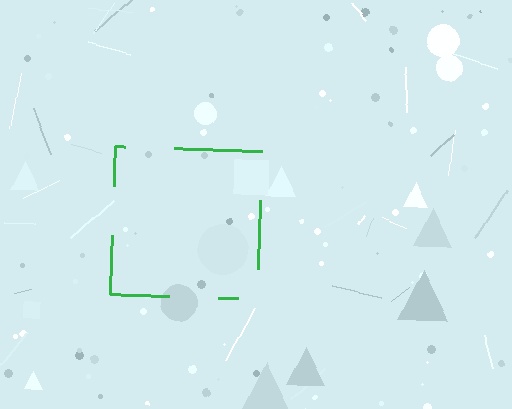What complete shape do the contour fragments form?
The contour fragments form a square.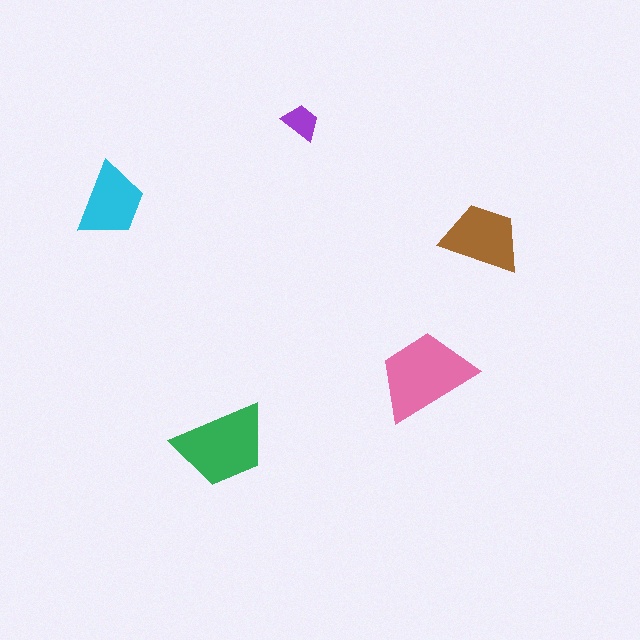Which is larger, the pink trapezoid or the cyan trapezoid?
The pink one.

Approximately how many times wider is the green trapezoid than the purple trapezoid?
About 2.5 times wider.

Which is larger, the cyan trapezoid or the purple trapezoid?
The cyan one.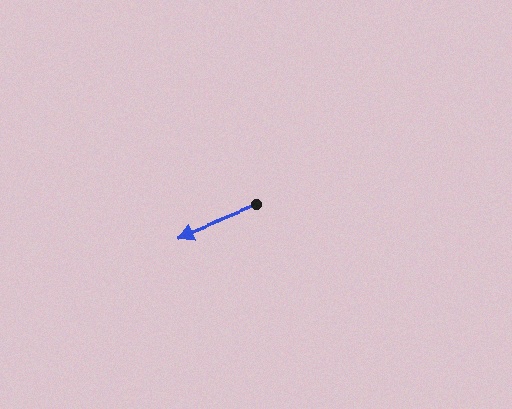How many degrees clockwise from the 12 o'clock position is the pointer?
Approximately 248 degrees.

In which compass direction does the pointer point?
West.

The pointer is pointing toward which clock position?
Roughly 8 o'clock.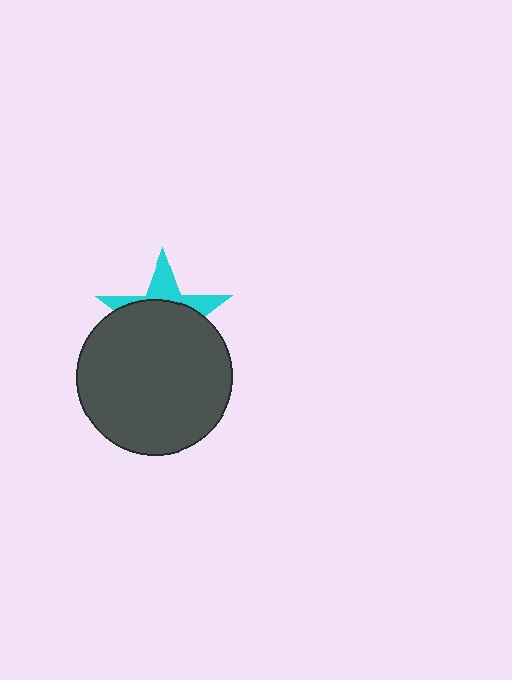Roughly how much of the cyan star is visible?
A small part of it is visible (roughly 32%).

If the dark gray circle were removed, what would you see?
You would see the complete cyan star.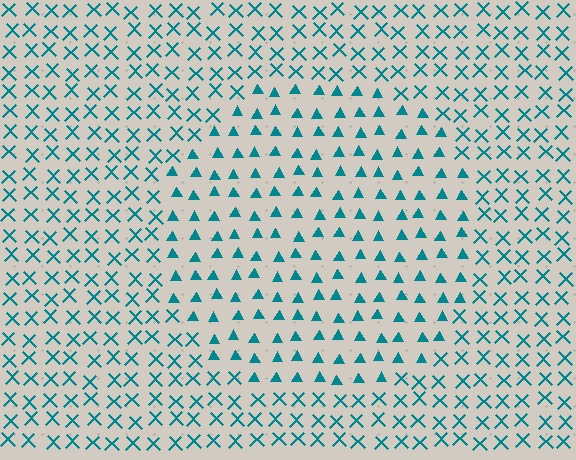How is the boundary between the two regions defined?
The boundary is defined by a change in element shape: triangles inside vs. X marks outside. All elements share the same color and spacing.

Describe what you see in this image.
The image is filled with small teal elements arranged in a uniform grid. A circle-shaped region contains triangles, while the surrounding area contains X marks. The boundary is defined purely by the change in element shape.